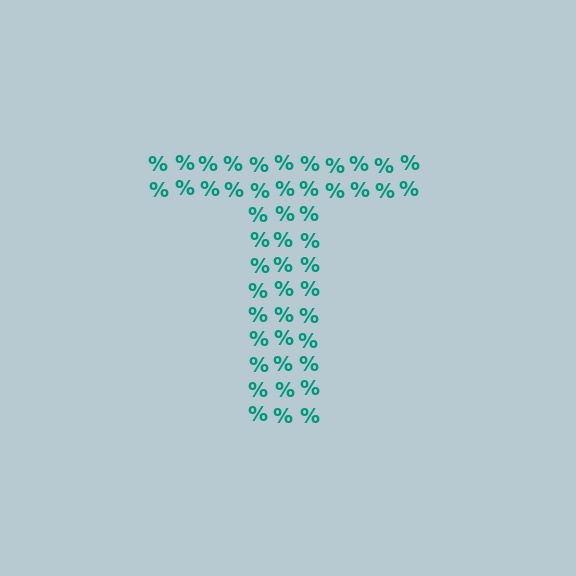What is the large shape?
The large shape is the letter T.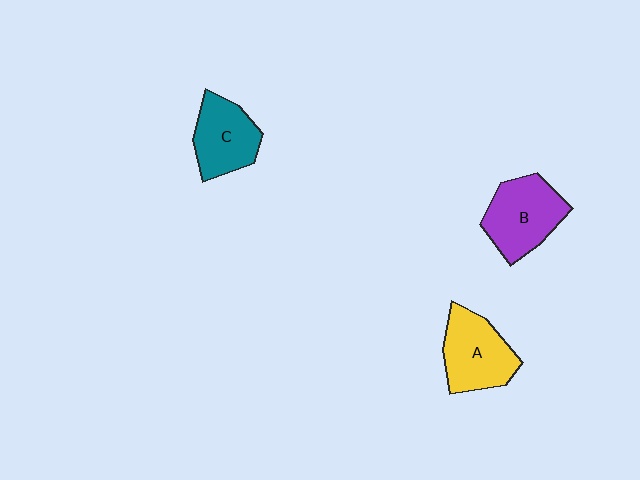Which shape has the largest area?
Shape B (purple).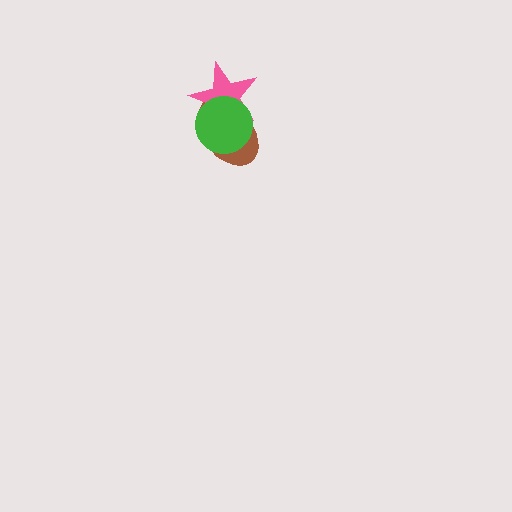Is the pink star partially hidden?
Yes, it is partially covered by another shape.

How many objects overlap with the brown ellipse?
2 objects overlap with the brown ellipse.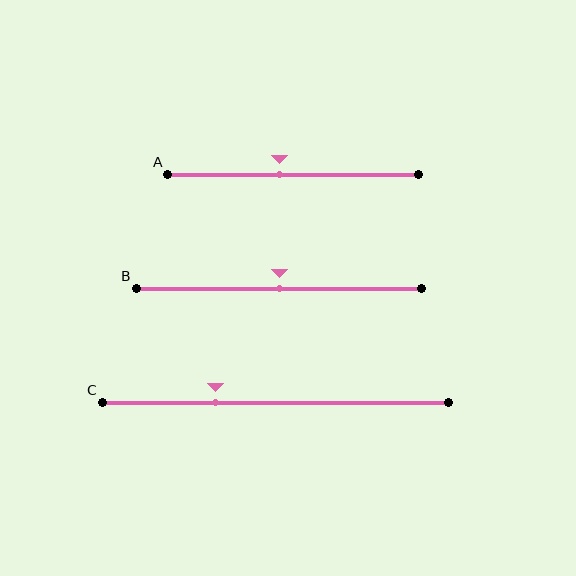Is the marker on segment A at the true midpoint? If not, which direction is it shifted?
No, the marker on segment A is shifted to the left by about 6% of the segment length.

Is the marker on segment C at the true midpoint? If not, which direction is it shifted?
No, the marker on segment C is shifted to the left by about 17% of the segment length.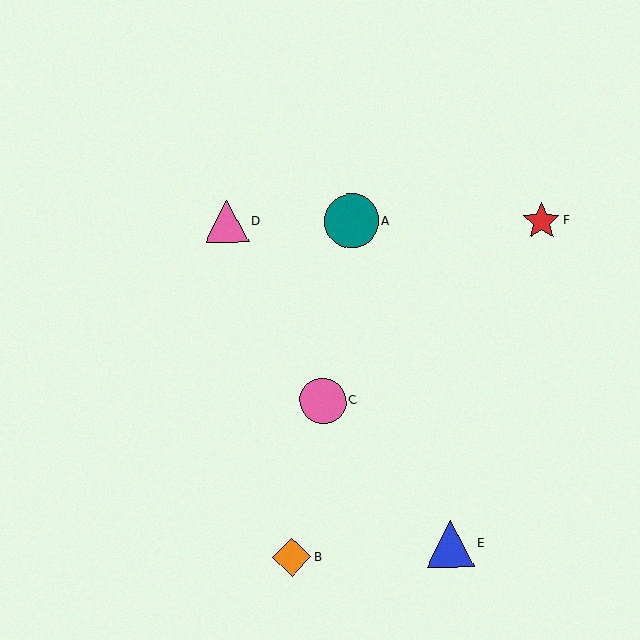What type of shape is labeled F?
Shape F is a red star.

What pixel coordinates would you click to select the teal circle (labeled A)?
Click at (351, 221) to select the teal circle A.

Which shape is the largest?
The teal circle (labeled A) is the largest.